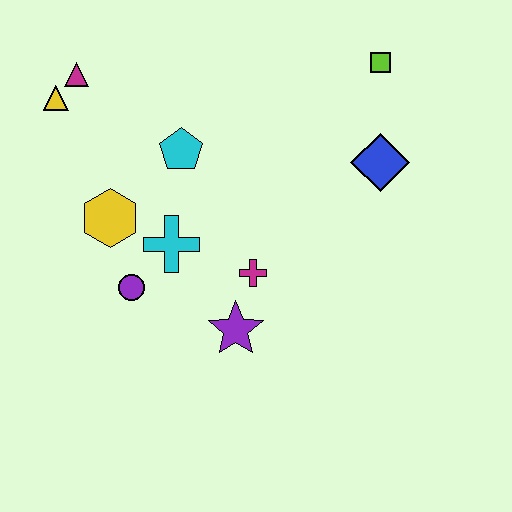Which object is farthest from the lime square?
The purple circle is farthest from the lime square.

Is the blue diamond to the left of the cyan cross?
No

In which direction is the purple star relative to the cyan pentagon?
The purple star is below the cyan pentagon.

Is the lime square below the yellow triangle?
No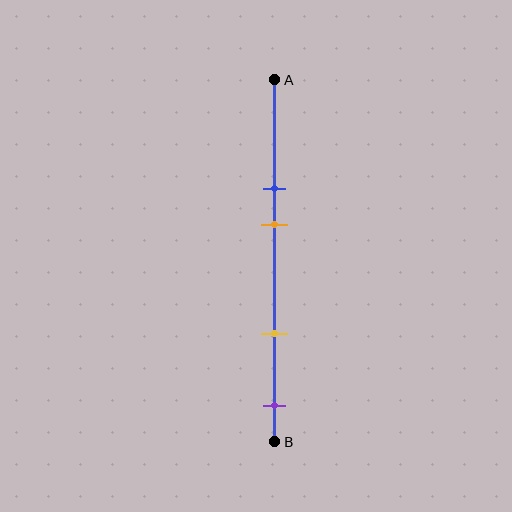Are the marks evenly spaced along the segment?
No, the marks are not evenly spaced.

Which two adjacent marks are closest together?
The blue and orange marks are the closest adjacent pair.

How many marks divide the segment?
There are 4 marks dividing the segment.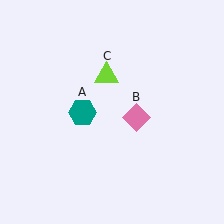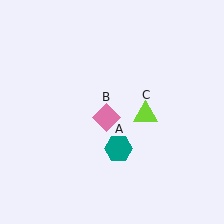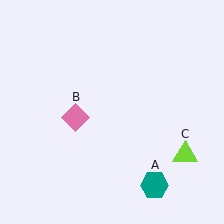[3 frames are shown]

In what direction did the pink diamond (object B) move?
The pink diamond (object B) moved left.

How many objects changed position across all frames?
3 objects changed position: teal hexagon (object A), pink diamond (object B), lime triangle (object C).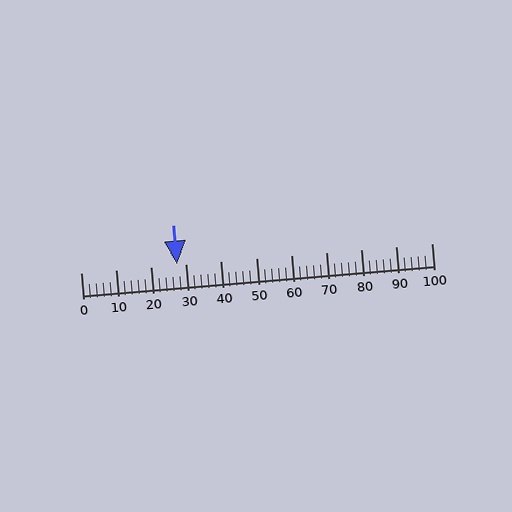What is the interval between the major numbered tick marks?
The major tick marks are spaced 10 units apart.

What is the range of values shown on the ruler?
The ruler shows values from 0 to 100.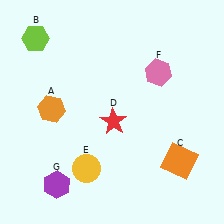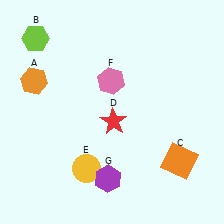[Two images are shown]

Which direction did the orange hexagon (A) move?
The orange hexagon (A) moved up.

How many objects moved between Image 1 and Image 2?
3 objects moved between the two images.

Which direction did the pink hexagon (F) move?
The pink hexagon (F) moved left.